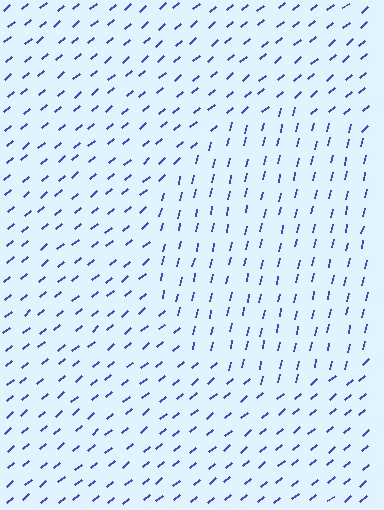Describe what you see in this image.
The image is filled with small blue line segments. A circle region in the image has lines oriented differently from the surrounding lines, creating a visible texture boundary.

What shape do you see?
I see a circle.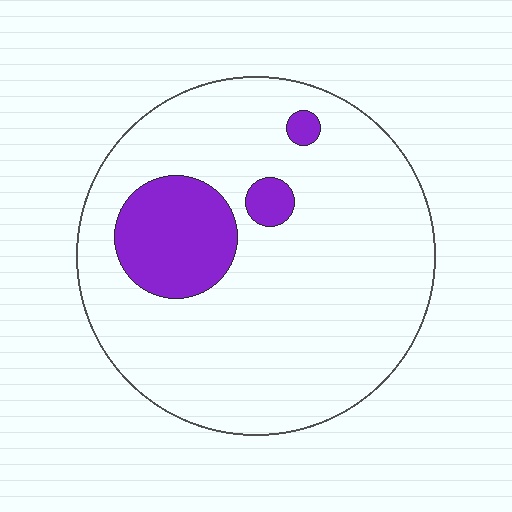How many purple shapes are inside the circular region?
3.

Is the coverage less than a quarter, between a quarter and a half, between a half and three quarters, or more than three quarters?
Less than a quarter.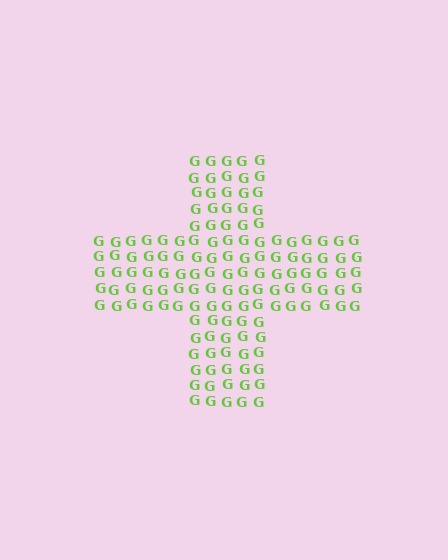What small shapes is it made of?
It is made of small letter G's.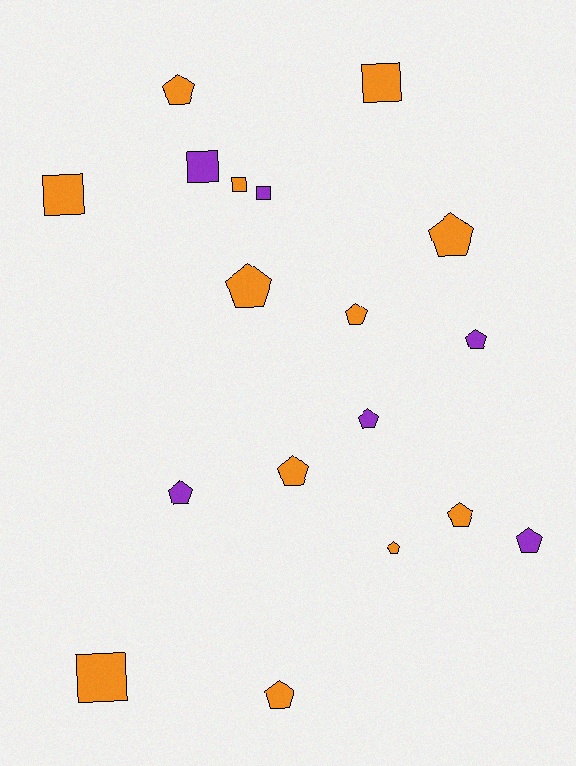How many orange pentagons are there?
There are 8 orange pentagons.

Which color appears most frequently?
Orange, with 12 objects.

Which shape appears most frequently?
Pentagon, with 12 objects.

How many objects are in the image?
There are 18 objects.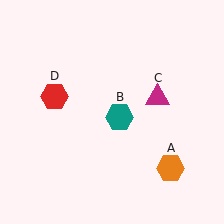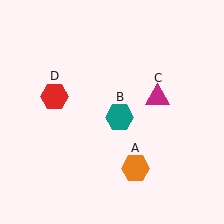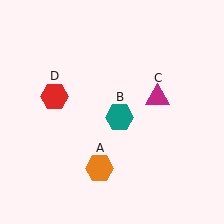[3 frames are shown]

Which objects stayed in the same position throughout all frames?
Teal hexagon (object B) and magenta triangle (object C) and red hexagon (object D) remained stationary.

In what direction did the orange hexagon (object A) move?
The orange hexagon (object A) moved left.